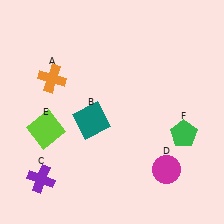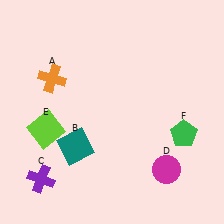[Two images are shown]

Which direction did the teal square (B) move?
The teal square (B) moved down.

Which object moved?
The teal square (B) moved down.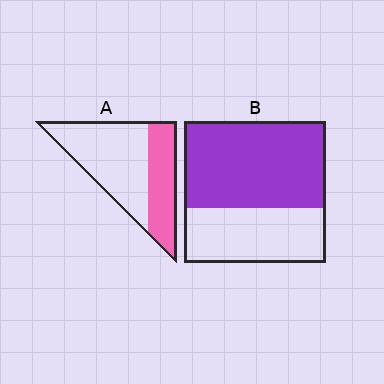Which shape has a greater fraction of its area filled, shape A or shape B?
Shape B.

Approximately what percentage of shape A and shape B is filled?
A is approximately 35% and B is approximately 60%.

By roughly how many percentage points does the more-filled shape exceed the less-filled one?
By roughly 25 percentage points (B over A).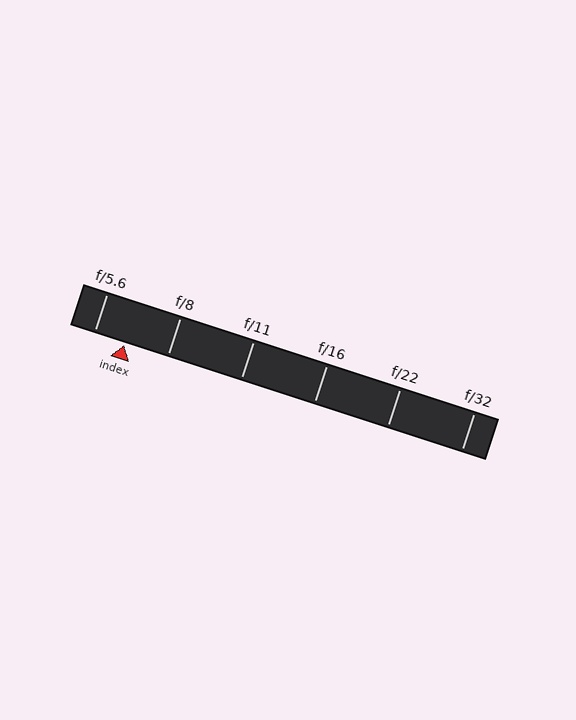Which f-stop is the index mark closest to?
The index mark is closest to f/5.6.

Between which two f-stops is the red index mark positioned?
The index mark is between f/5.6 and f/8.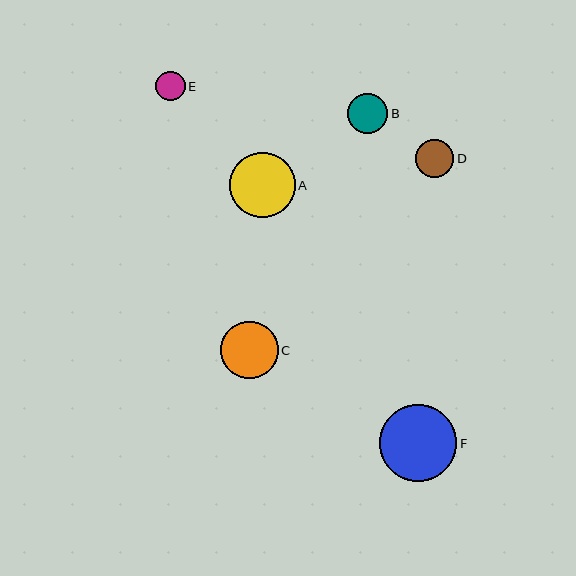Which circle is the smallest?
Circle E is the smallest with a size of approximately 30 pixels.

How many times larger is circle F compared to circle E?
Circle F is approximately 2.6 times the size of circle E.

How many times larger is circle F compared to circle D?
Circle F is approximately 2.0 times the size of circle D.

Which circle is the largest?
Circle F is the largest with a size of approximately 77 pixels.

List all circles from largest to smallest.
From largest to smallest: F, A, C, B, D, E.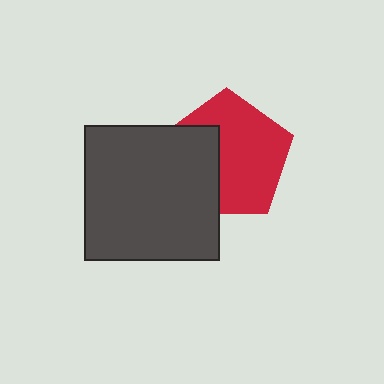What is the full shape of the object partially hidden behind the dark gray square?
The partially hidden object is a red pentagon.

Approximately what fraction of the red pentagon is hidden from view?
Roughly 36% of the red pentagon is hidden behind the dark gray square.